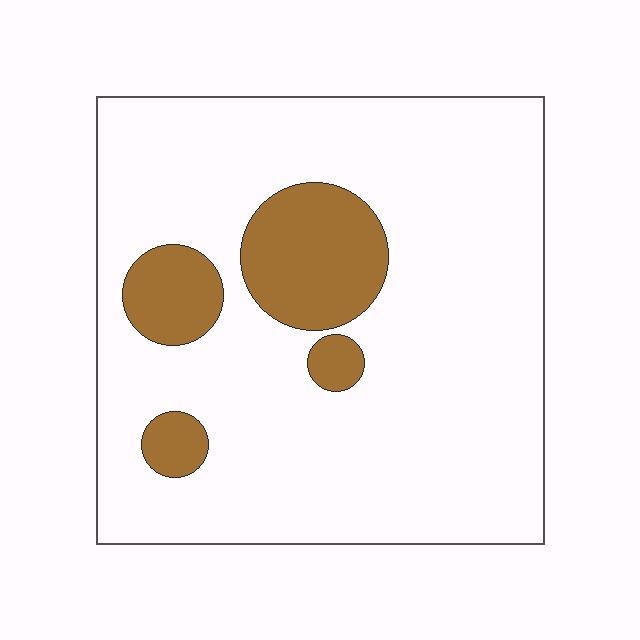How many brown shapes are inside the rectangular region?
4.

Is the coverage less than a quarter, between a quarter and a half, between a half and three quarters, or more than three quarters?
Less than a quarter.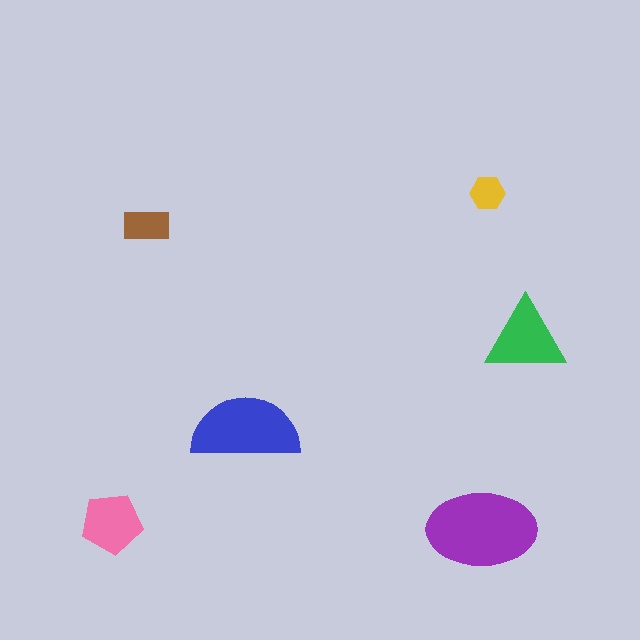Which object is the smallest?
The yellow hexagon.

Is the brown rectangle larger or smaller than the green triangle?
Smaller.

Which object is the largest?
The purple ellipse.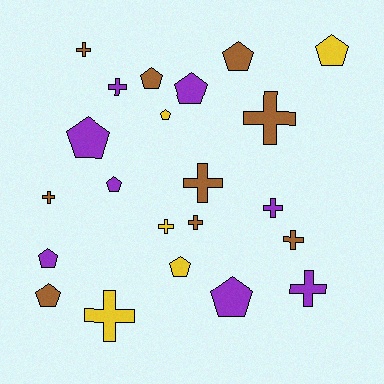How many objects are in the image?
There are 22 objects.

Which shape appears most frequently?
Cross, with 11 objects.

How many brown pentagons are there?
There are 3 brown pentagons.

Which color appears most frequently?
Brown, with 9 objects.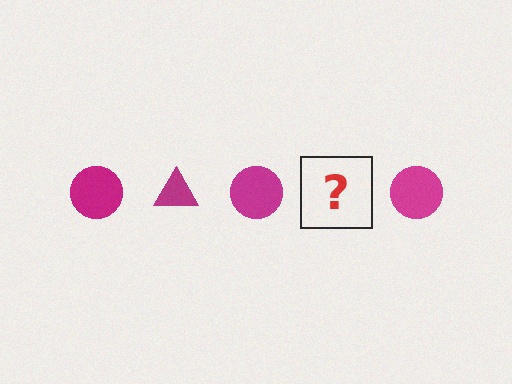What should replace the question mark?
The question mark should be replaced with a magenta triangle.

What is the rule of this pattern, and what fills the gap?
The rule is that the pattern cycles through circle, triangle shapes in magenta. The gap should be filled with a magenta triangle.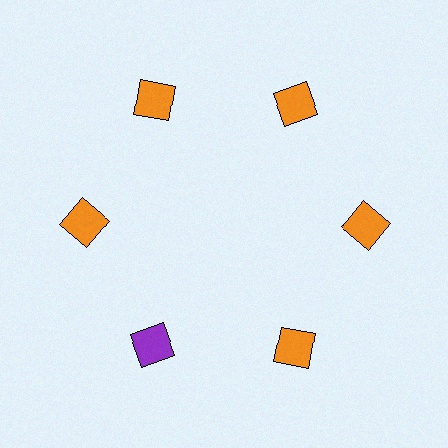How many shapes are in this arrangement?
There are 6 shapes arranged in a ring pattern.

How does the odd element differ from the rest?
It has a different color: purple instead of orange.